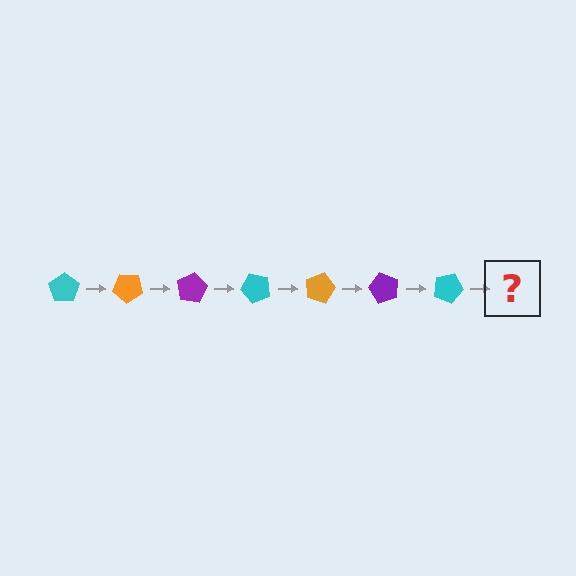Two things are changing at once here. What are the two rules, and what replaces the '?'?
The two rules are that it rotates 40 degrees each step and the color cycles through cyan, orange, and purple. The '?' should be an orange pentagon, rotated 280 degrees from the start.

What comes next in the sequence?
The next element should be an orange pentagon, rotated 280 degrees from the start.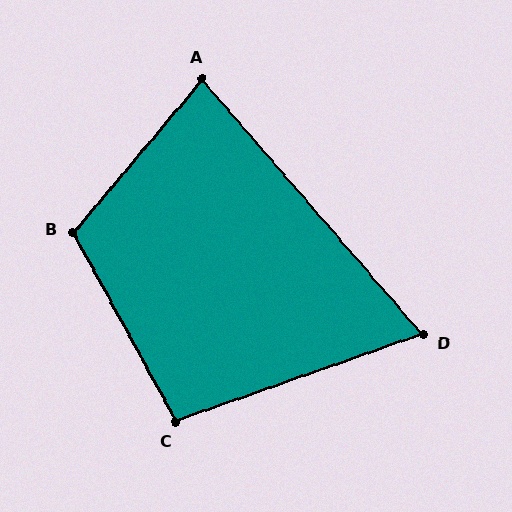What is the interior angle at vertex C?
Approximately 99 degrees (obtuse).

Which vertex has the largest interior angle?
B, at approximately 111 degrees.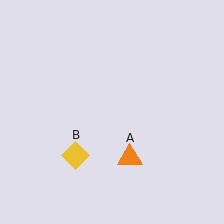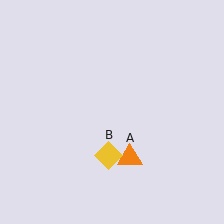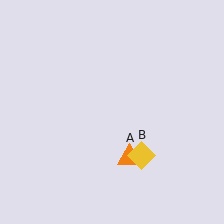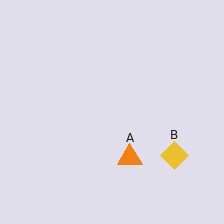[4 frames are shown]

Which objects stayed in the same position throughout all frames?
Orange triangle (object A) remained stationary.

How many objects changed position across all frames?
1 object changed position: yellow diamond (object B).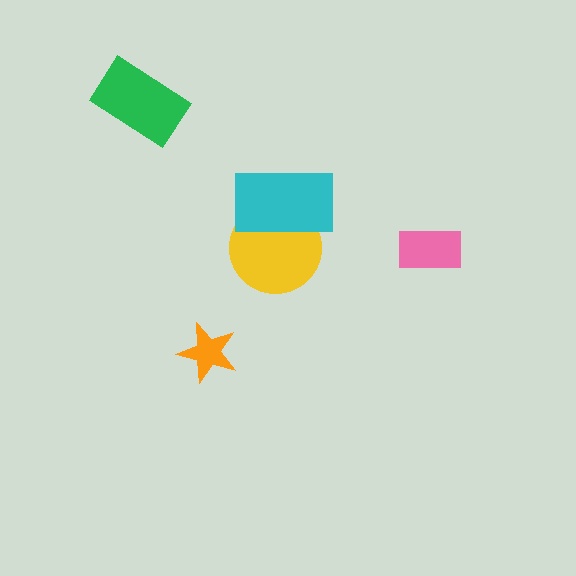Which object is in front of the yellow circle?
The cyan rectangle is in front of the yellow circle.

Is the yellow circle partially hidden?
Yes, it is partially covered by another shape.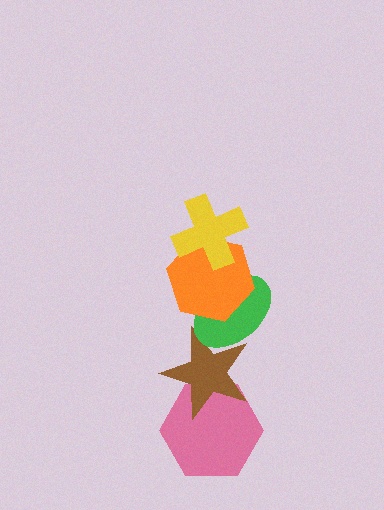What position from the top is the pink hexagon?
The pink hexagon is 5th from the top.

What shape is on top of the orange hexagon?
The yellow cross is on top of the orange hexagon.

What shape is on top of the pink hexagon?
The brown star is on top of the pink hexagon.